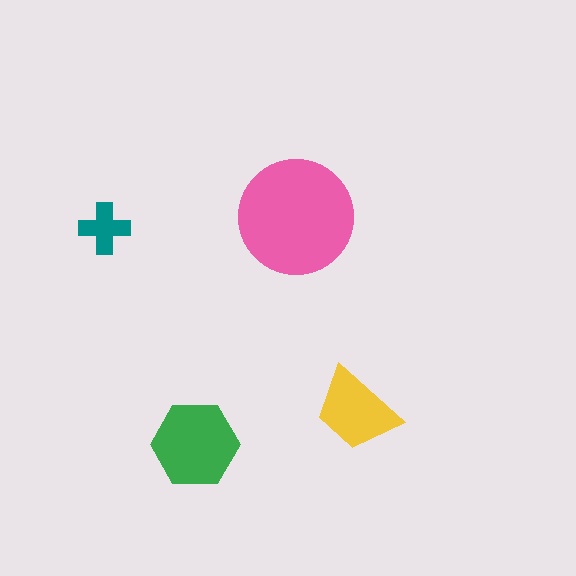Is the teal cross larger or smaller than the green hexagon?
Smaller.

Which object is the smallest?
The teal cross.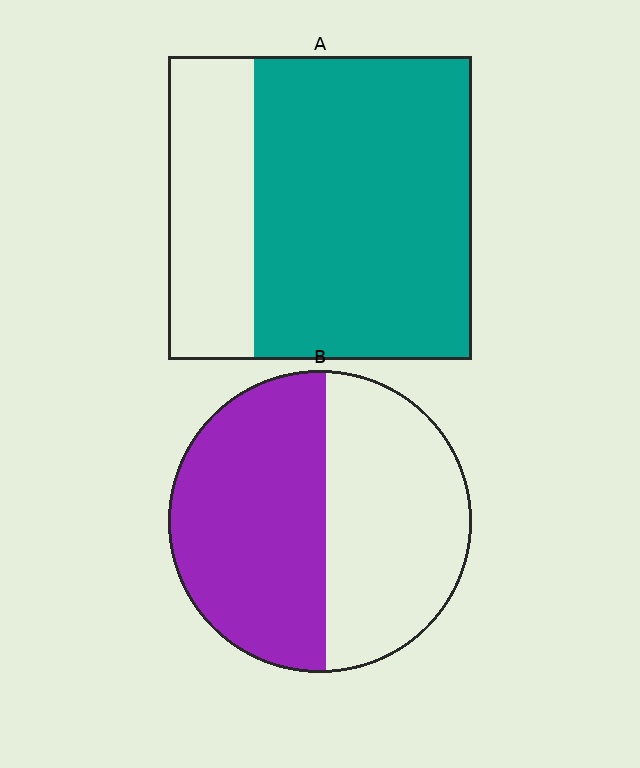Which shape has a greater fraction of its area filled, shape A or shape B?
Shape A.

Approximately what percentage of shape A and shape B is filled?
A is approximately 70% and B is approximately 55%.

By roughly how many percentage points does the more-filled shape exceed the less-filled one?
By roughly 20 percentage points (A over B).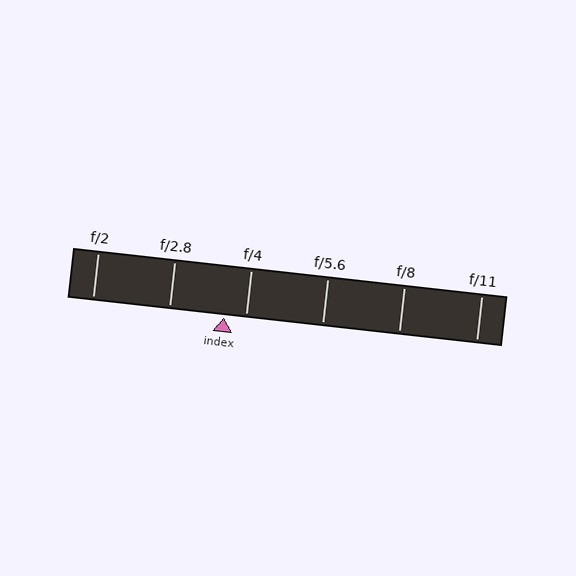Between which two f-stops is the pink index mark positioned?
The index mark is between f/2.8 and f/4.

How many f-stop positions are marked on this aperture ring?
There are 6 f-stop positions marked.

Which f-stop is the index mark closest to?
The index mark is closest to f/4.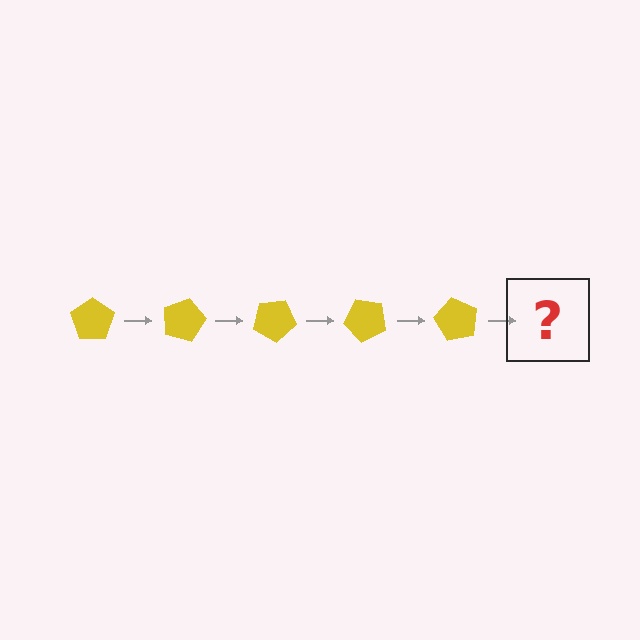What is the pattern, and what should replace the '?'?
The pattern is that the pentagon rotates 15 degrees each step. The '?' should be a yellow pentagon rotated 75 degrees.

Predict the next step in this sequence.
The next step is a yellow pentagon rotated 75 degrees.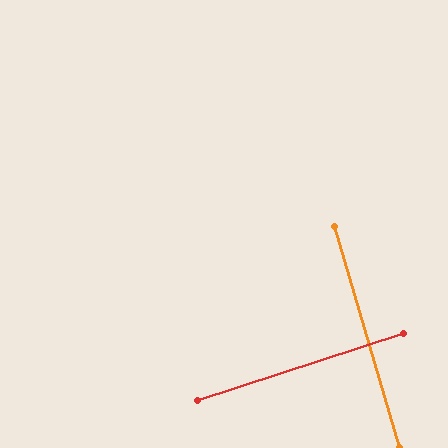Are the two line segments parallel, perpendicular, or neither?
Perpendicular — they meet at approximately 88°.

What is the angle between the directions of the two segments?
Approximately 88 degrees.